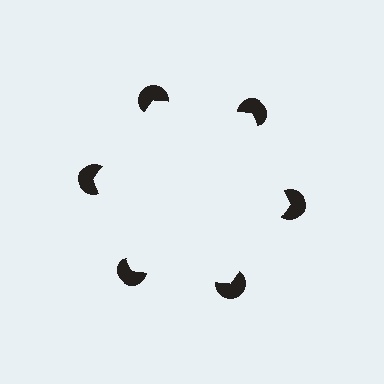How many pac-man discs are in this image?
There are 6 — one at each vertex of the illusory hexagon.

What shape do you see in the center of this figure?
An illusory hexagon — its edges are inferred from the aligned wedge cuts in the pac-man discs, not physically drawn.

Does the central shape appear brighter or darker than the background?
It typically appears slightly brighter than the background, even though no actual brightness change is drawn.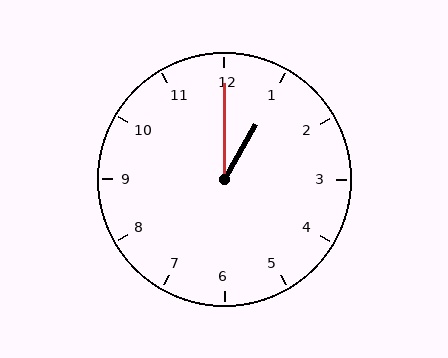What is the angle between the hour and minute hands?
Approximately 30 degrees.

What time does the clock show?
1:00.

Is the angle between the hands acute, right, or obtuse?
It is acute.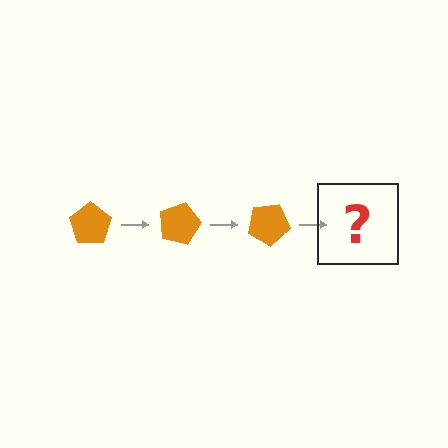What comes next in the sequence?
The next element should be an orange pentagon rotated 45 degrees.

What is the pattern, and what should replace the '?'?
The pattern is that the pentagon rotates 15 degrees each step. The '?' should be an orange pentagon rotated 45 degrees.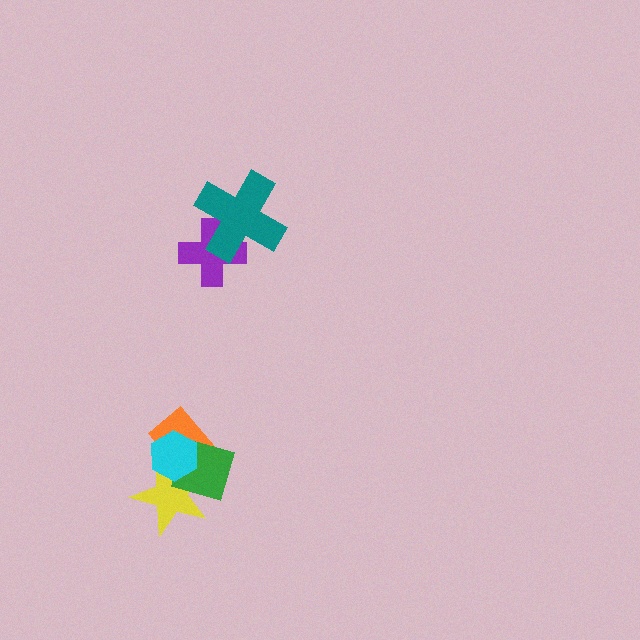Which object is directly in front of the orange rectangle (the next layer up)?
The yellow star is directly in front of the orange rectangle.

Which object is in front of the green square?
The cyan hexagon is in front of the green square.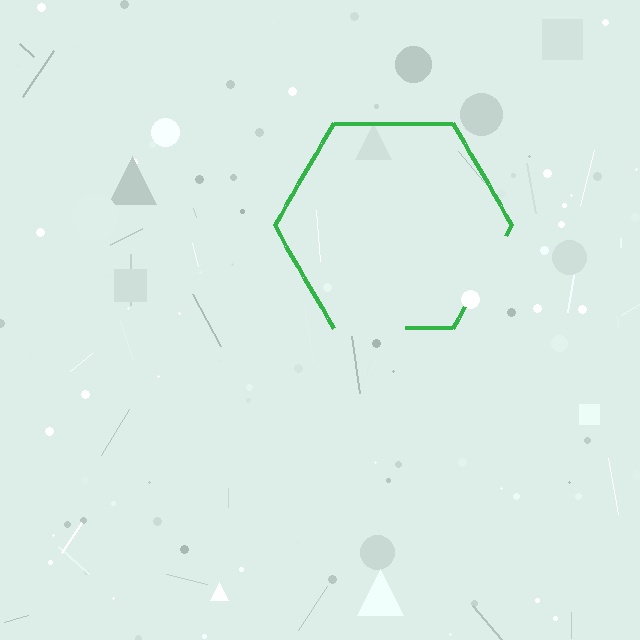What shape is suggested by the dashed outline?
The dashed outline suggests a hexagon.